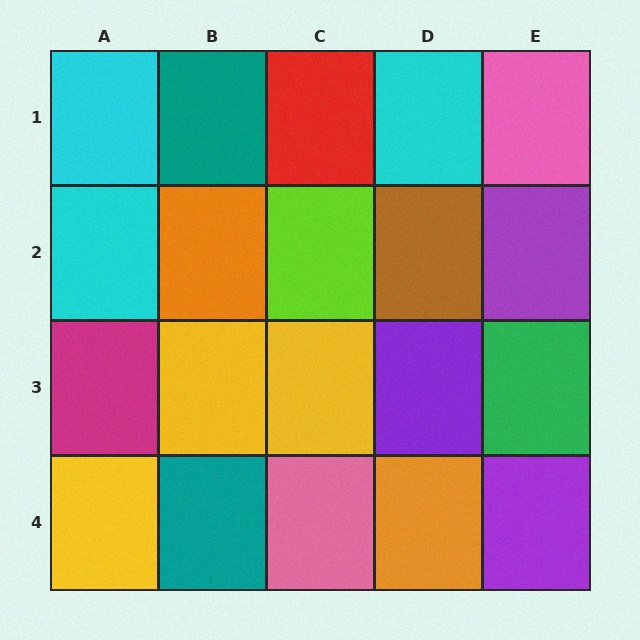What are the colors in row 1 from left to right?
Cyan, teal, red, cyan, pink.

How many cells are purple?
3 cells are purple.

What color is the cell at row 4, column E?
Purple.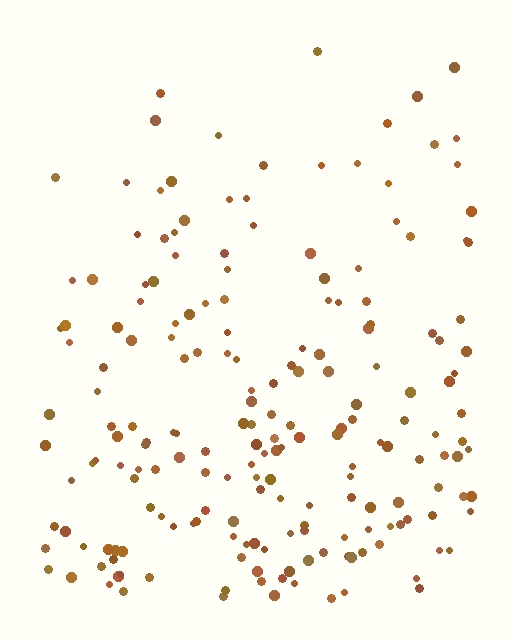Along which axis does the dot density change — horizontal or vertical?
Vertical.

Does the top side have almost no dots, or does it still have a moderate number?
Still a moderate number, just noticeably fewer than the bottom.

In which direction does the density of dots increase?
From top to bottom, with the bottom side densest.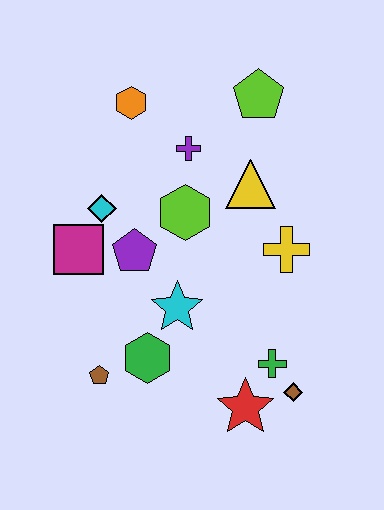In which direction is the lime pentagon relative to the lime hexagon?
The lime pentagon is above the lime hexagon.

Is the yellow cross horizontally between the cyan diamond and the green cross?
No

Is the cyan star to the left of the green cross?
Yes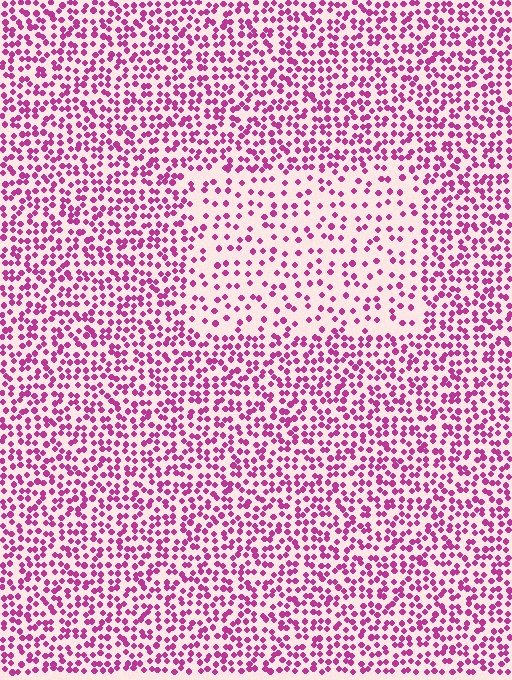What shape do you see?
I see a rectangle.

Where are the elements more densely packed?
The elements are more densely packed outside the rectangle boundary.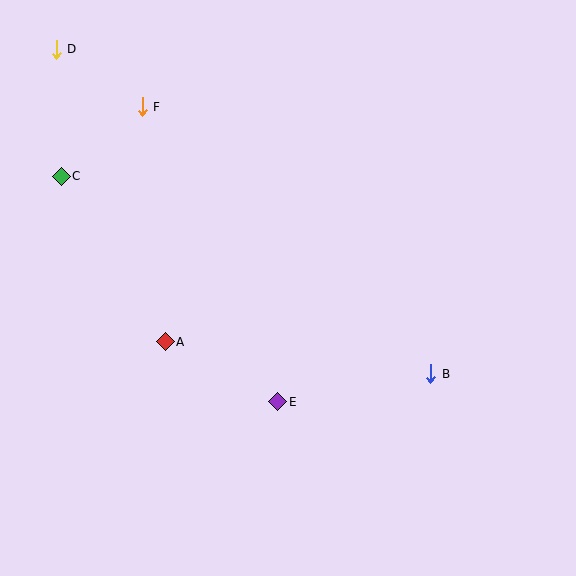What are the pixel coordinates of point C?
Point C is at (61, 177).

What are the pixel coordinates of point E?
Point E is at (278, 402).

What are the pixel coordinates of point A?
Point A is at (165, 342).